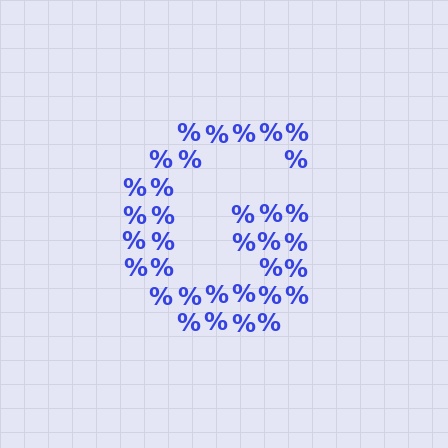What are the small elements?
The small elements are percent signs.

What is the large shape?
The large shape is the letter G.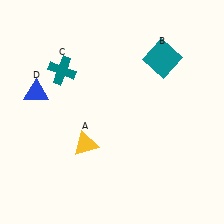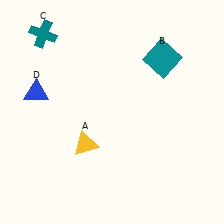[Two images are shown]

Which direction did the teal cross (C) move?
The teal cross (C) moved up.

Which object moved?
The teal cross (C) moved up.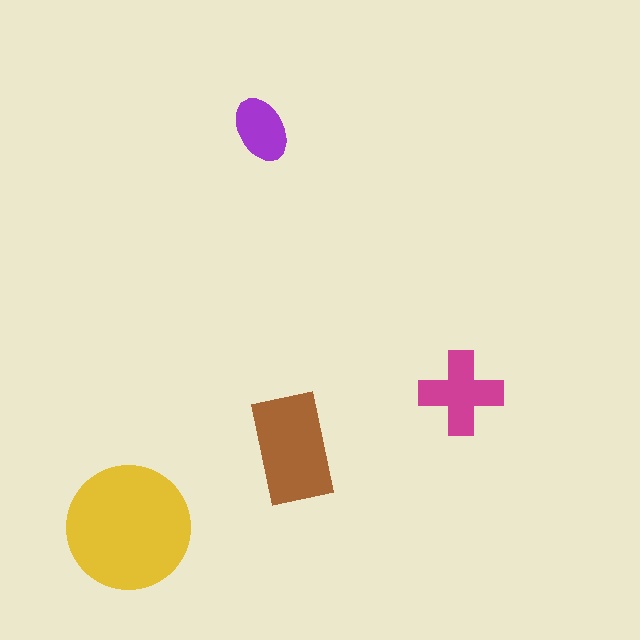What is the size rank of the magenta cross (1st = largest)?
3rd.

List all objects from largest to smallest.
The yellow circle, the brown rectangle, the magenta cross, the purple ellipse.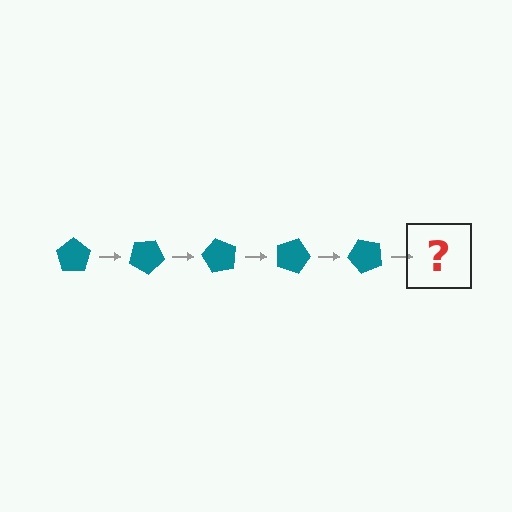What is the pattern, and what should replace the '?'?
The pattern is that the pentagon rotates 30 degrees each step. The '?' should be a teal pentagon rotated 150 degrees.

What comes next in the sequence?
The next element should be a teal pentagon rotated 150 degrees.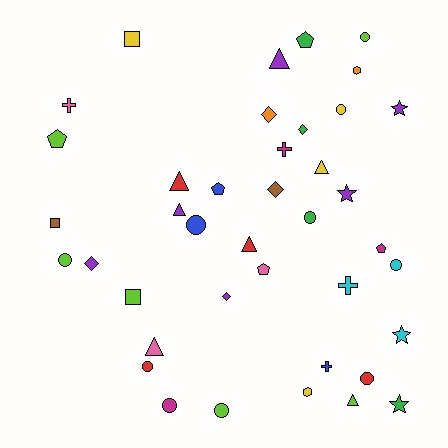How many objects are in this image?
There are 40 objects.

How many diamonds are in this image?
There are 5 diamonds.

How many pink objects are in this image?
There are 3 pink objects.